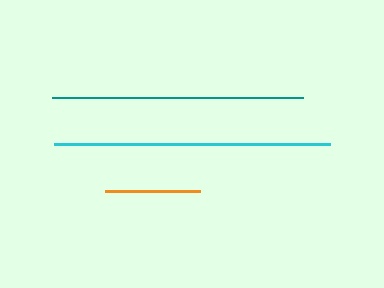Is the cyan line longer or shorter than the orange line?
The cyan line is longer than the orange line.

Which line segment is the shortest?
The orange line is the shortest at approximately 95 pixels.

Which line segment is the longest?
The cyan line is the longest at approximately 276 pixels.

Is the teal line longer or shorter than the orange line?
The teal line is longer than the orange line.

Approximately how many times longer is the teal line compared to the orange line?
The teal line is approximately 2.6 times the length of the orange line.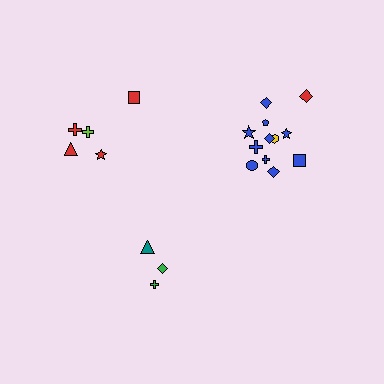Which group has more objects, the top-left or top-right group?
The top-right group.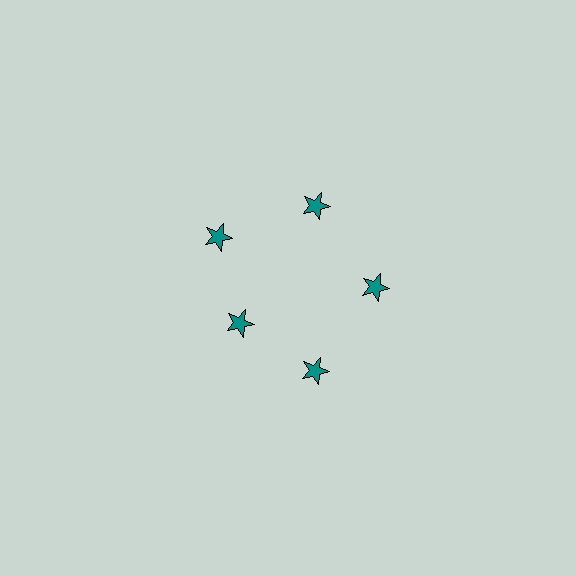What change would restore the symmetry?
The symmetry would be restored by moving it outward, back onto the ring so that all 5 stars sit at equal angles and equal distance from the center.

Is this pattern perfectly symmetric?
No. The 5 teal stars are arranged in a ring, but one element near the 8 o'clock position is pulled inward toward the center, breaking the 5-fold rotational symmetry.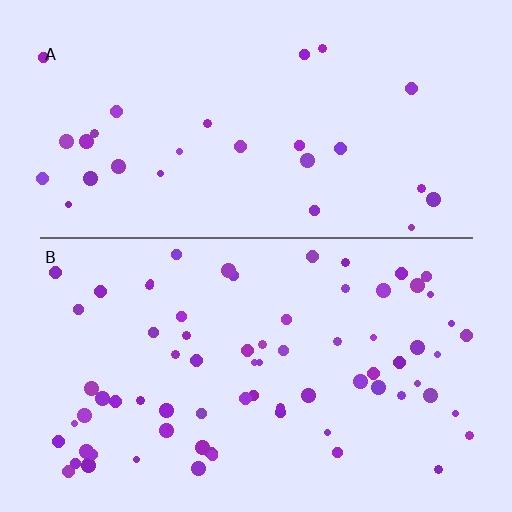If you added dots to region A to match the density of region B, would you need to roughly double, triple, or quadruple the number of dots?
Approximately triple.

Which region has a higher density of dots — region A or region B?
B (the bottom).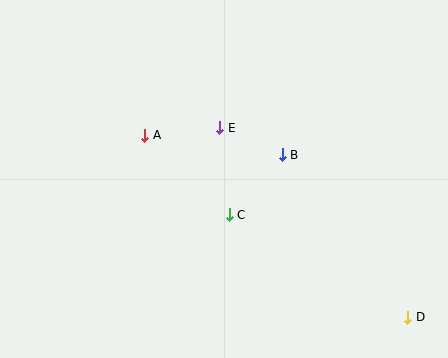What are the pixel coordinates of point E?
Point E is at (220, 128).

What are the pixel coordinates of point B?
Point B is at (282, 155).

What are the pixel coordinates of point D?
Point D is at (408, 317).